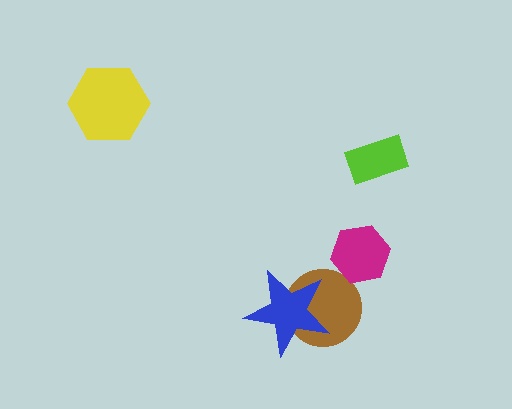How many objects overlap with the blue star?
1 object overlaps with the blue star.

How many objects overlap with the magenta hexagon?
0 objects overlap with the magenta hexagon.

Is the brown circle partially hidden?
Yes, it is partially covered by another shape.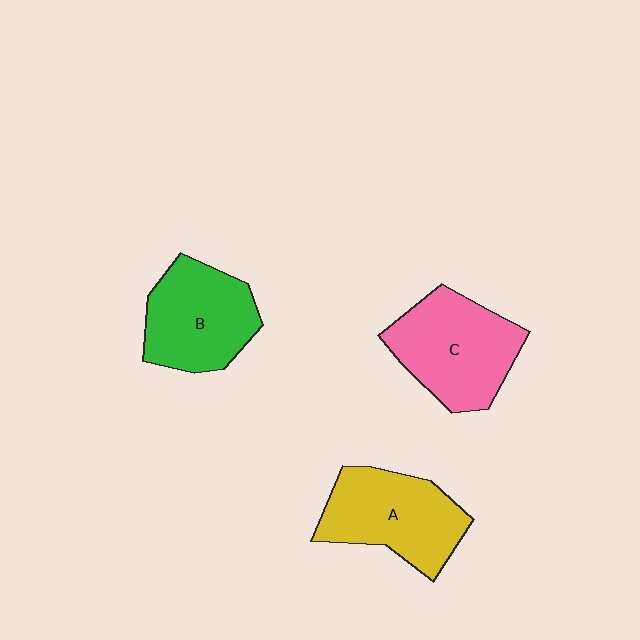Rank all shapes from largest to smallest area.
From largest to smallest: C (pink), A (yellow), B (green).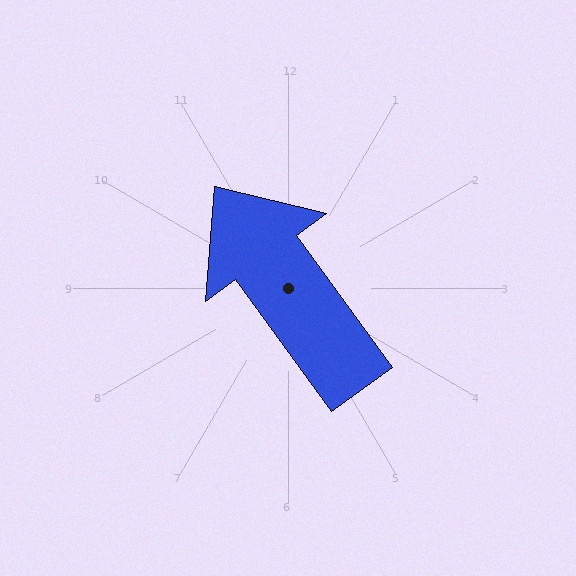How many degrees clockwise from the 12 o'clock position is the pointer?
Approximately 324 degrees.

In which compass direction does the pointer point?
Northwest.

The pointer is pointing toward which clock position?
Roughly 11 o'clock.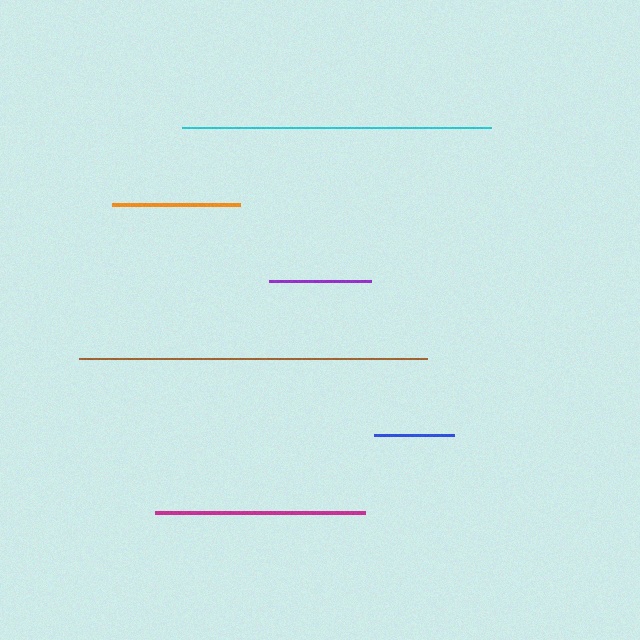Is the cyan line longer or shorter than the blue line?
The cyan line is longer than the blue line.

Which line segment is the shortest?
The blue line is the shortest at approximately 80 pixels.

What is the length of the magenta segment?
The magenta segment is approximately 211 pixels long.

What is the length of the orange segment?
The orange segment is approximately 129 pixels long.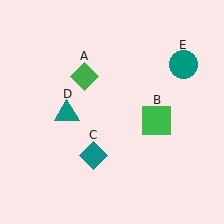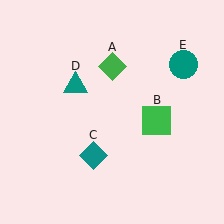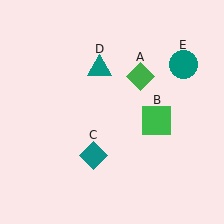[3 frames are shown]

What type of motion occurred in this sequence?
The green diamond (object A), teal triangle (object D) rotated clockwise around the center of the scene.